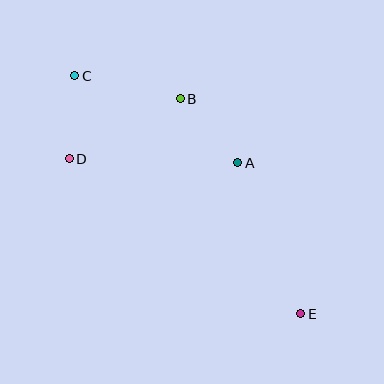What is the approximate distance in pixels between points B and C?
The distance between B and C is approximately 108 pixels.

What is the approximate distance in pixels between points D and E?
The distance between D and E is approximately 279 pixels.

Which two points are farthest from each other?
Points C and E are farthest from each other.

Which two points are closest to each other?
Points C and D are closest to each other.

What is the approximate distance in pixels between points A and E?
The distance between A and E is approximately 164 pixels.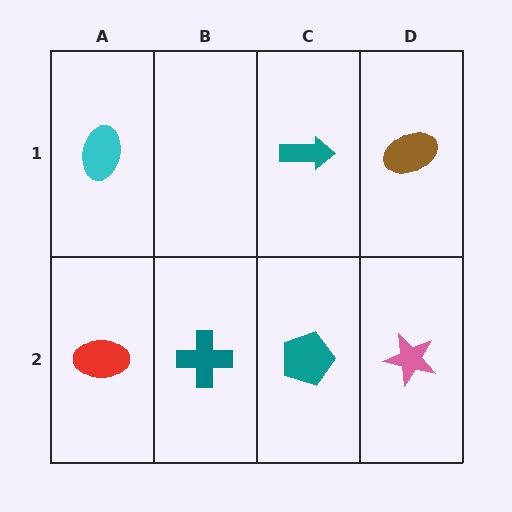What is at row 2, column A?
A red ellipse.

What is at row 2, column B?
A teal cross.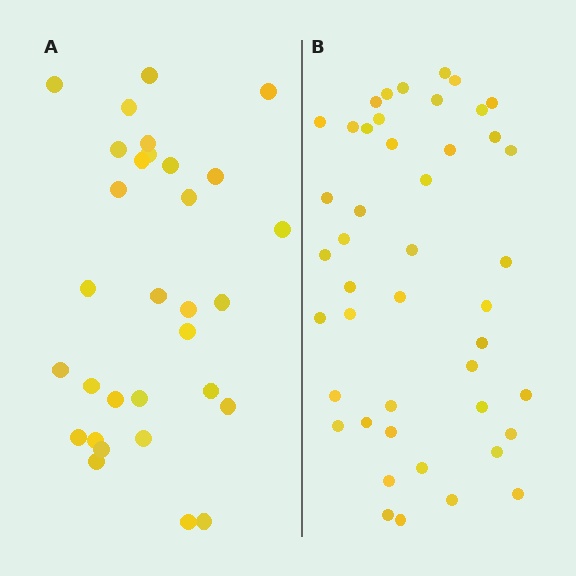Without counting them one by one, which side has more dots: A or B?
Region B (the right region) has more dots.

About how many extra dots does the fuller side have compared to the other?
Region B has approximately 15 more dots than region A.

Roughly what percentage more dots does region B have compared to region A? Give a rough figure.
About 45% more.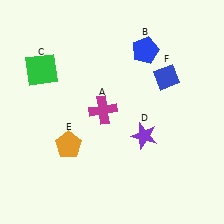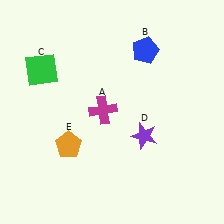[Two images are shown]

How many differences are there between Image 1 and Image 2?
There is 1 difference between the two images.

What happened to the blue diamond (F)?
The blue diamond (F) was removed in Image 2. It was in the top-right area of Image 1.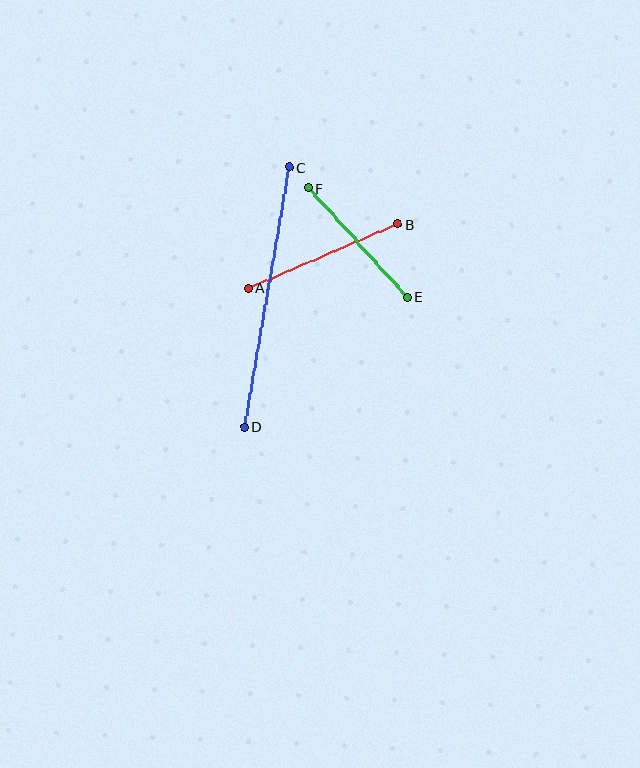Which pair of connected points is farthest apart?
Points C and D are farthest apart.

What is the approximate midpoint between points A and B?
The midpoint is at approximately (323, 256) pixels.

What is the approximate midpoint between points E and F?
The midpoint is at approximately (358, 243) pixels.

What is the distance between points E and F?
The distance is approximately 147 pixels.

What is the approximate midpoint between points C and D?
The midpoint is at approximately (267, 297) pixels.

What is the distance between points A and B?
The distance is approximately 163 pixels.